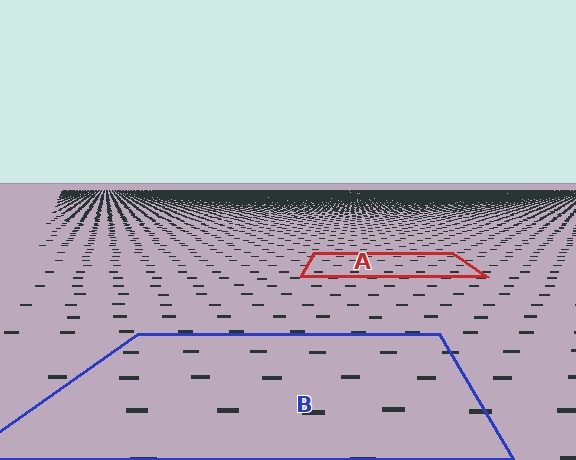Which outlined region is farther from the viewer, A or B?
Region A is farther from the viewer — the texture elements inside it appear smaller and more densely packed.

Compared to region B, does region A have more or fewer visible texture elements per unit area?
Region A has more texture elements per unit area — they are packed more densely because it is farther away.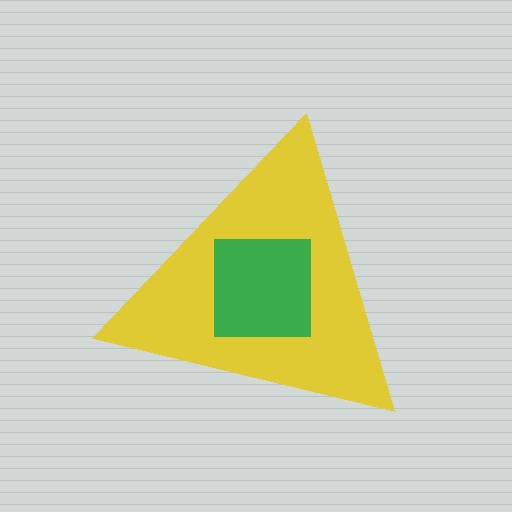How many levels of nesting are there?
2.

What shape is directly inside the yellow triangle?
The green square.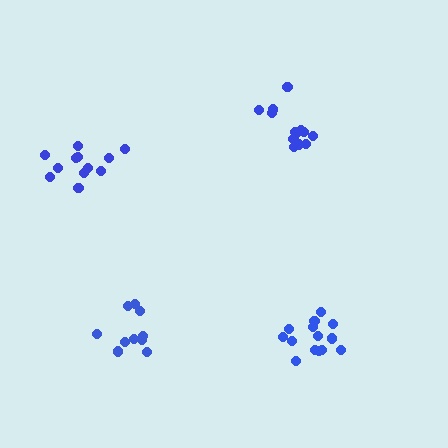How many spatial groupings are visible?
There are 4 spatial groupings.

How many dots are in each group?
Group 1: 12 dots, Group 2: 13 dots, Group 3: 11 dots, Group 4: 14 dots (50 total).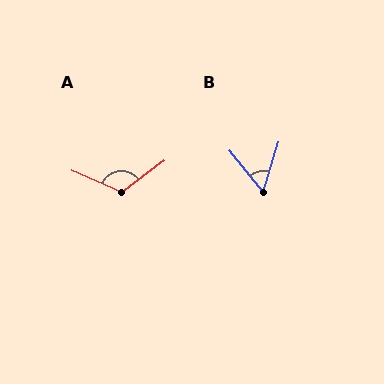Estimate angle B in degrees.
Approximately 56 degrees.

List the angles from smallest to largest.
B (56°), A (120°).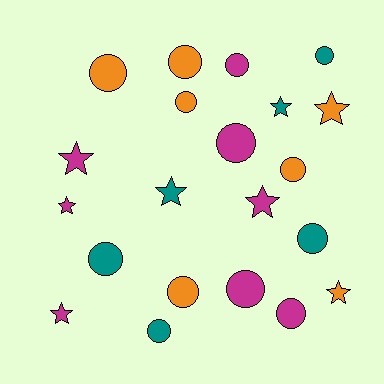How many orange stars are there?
There are 2 orange stars.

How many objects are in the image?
There are 21 objects.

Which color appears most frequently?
Magenta, with 8 objects.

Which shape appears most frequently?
Circle, with 13 objects.